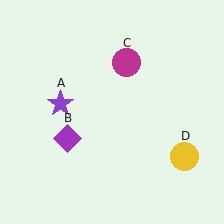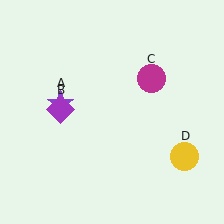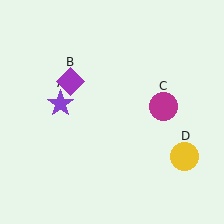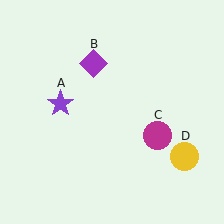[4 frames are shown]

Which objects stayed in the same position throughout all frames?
Purple star (object A) and yellow circle (object D) remained stationary.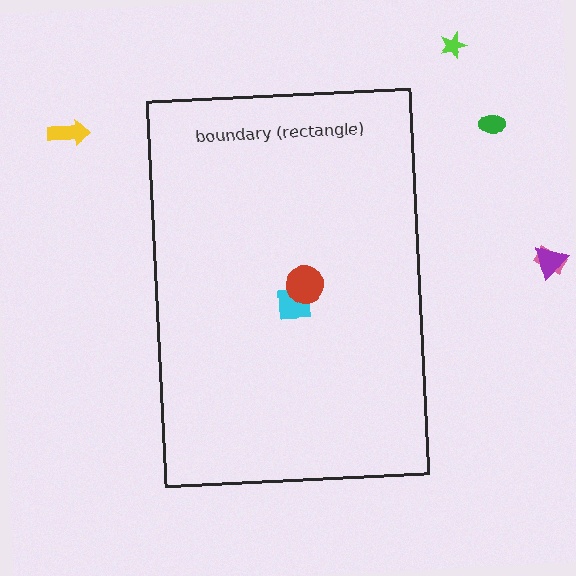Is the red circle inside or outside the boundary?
Inside.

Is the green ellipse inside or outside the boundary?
Outside.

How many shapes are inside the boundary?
2 inside, 5 outside.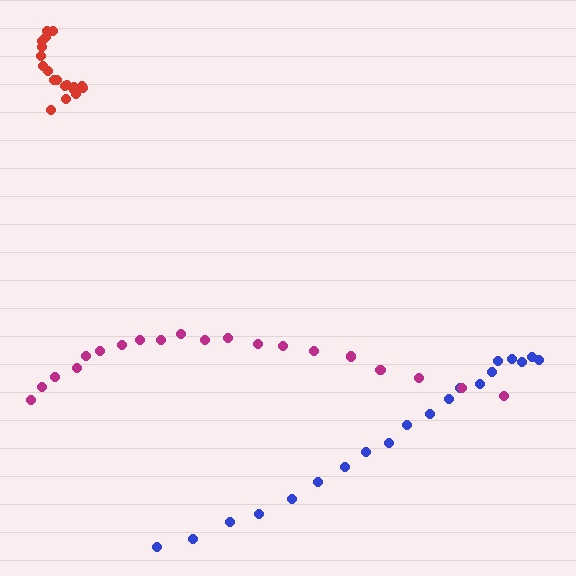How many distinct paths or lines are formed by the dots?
There are 3 distinct paths.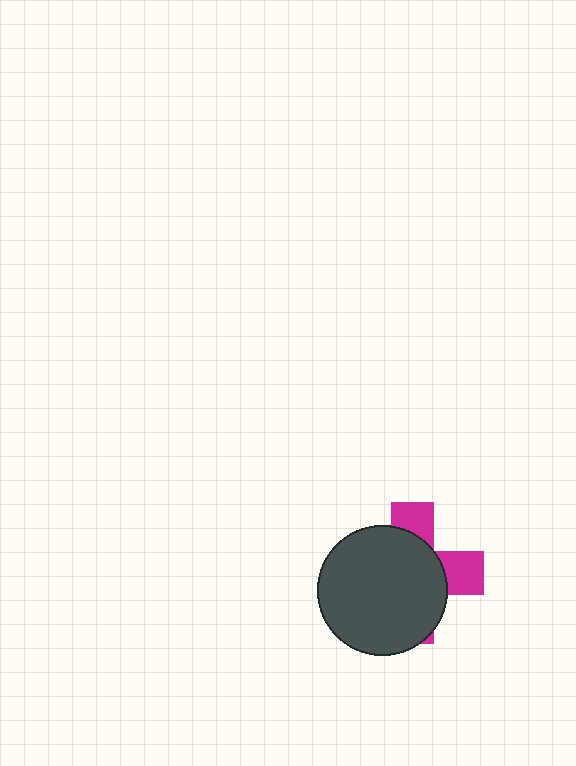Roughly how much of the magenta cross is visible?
A small part of it is visible (roughly 30%).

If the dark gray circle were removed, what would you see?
You would see the complete magenta cross.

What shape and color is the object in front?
The object in front is a dark gray circle.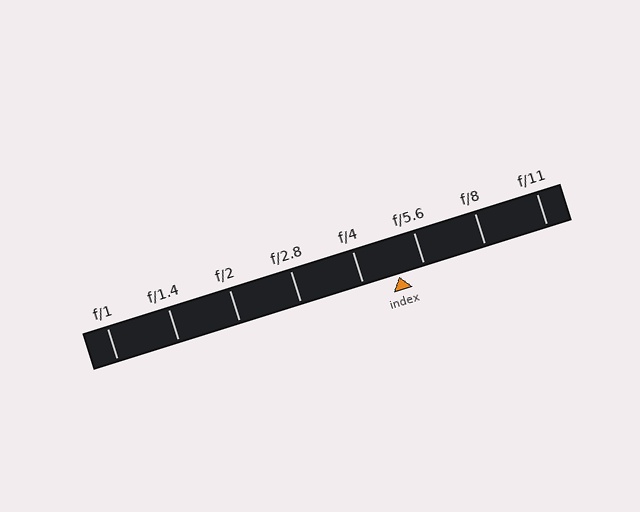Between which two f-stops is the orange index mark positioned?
The index mark is between f/4 and f/5.6.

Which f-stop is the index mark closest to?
The index mark is closest to f/5.6.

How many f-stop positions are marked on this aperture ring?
There are 8 f-stop positions marked.